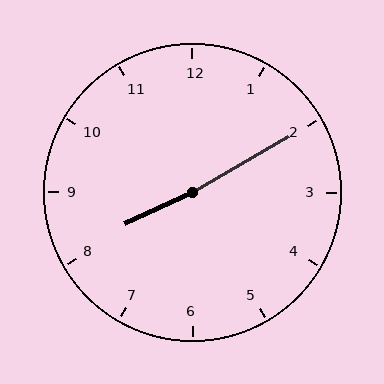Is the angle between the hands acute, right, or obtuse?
It is obtuse.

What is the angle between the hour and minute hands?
Approximately 175 degrees.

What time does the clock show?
8:10.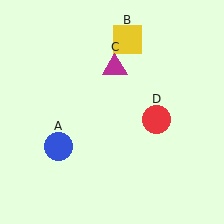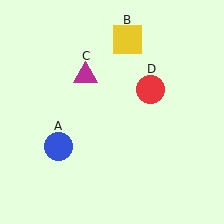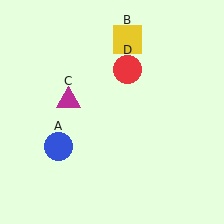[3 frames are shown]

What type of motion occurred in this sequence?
The magenta triangle (object C), red circle (object D) rotated counterclockwise around the center of the scene.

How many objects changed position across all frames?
2 objects changed position: magenta triangle (object C), red circle (object D).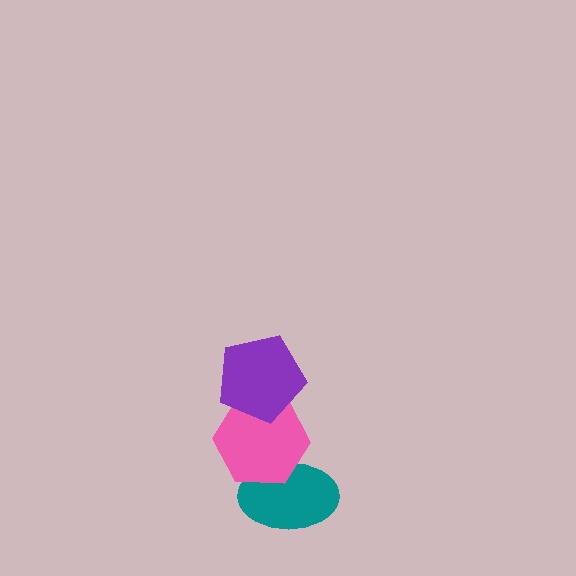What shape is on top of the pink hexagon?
The purple pentagon is on top of the pink hexagon.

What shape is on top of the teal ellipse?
The pink hexagon is on top of the teal ellipse.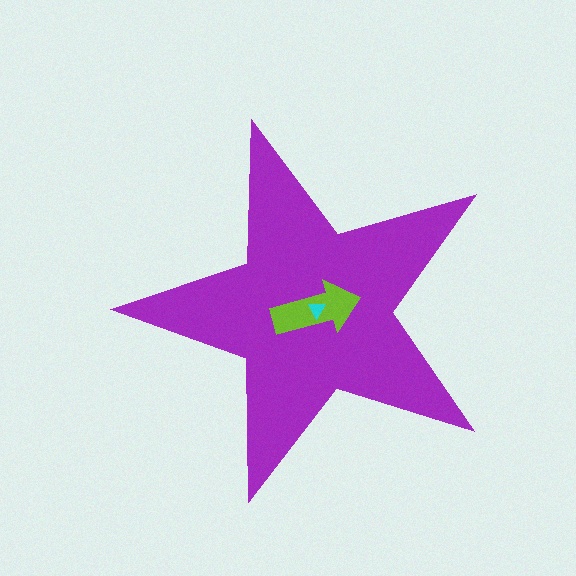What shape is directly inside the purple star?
The lime arrow.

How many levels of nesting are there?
3.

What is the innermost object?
The cyan triangle.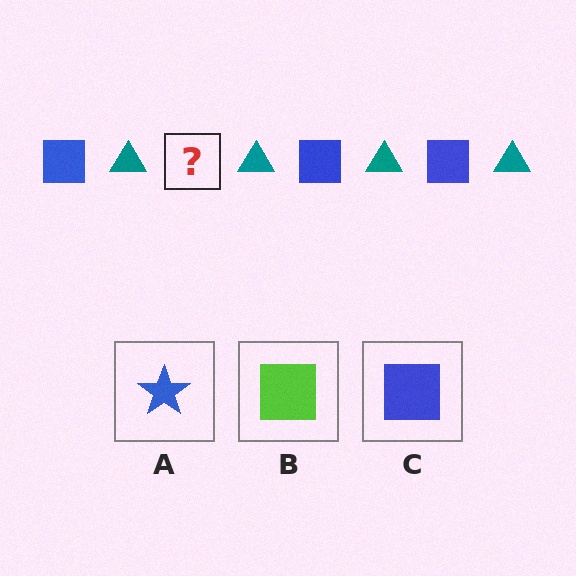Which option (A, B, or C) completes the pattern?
C.